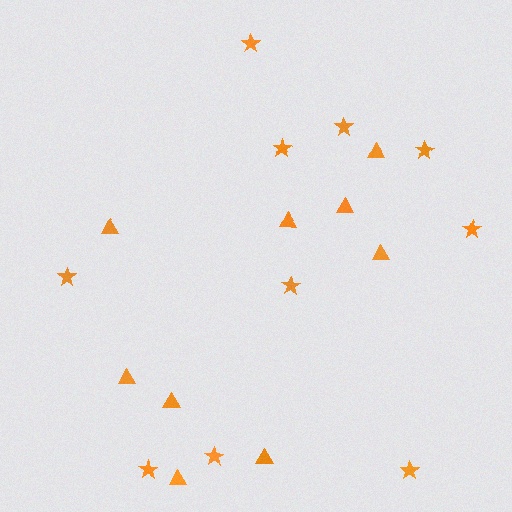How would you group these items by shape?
There are 2 groups: one group of triangles (9) and one group of stars (10).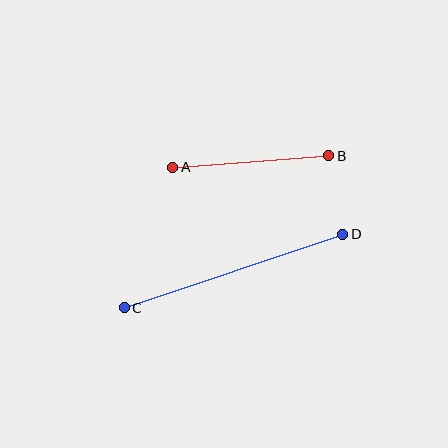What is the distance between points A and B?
The distance is approximately 156 pixels.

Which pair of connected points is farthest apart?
Points C and D are farthest apart.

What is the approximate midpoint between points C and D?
The midpoint is at approximately (233, 271) pixels.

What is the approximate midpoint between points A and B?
The midpoint is at approximately (251, 161) pixels.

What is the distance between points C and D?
The distance is approximately 231 pixels.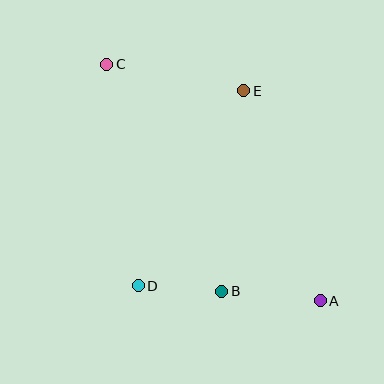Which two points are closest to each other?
Points B and D are closest to each other.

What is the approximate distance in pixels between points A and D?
The distance between A and D is approximately 183 pixels.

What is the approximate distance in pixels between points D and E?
The distance between D and E is approximately 222 pixels.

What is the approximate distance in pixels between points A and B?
The distance between A and B is approximately 99 pixels.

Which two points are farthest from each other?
Points A and C are farthest from each other.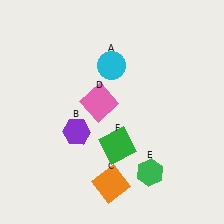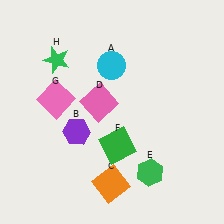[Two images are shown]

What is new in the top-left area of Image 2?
A green star (H) was added in the top-left area of Image 2.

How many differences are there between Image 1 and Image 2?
There are 2 differences between the two images.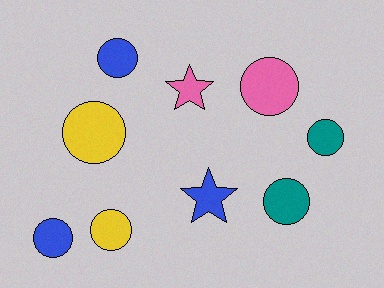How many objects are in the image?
There are 9 objects.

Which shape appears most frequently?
Circle, with 7 objects.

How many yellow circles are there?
There are 2 yellow circles.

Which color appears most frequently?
Blue, with 3 objects.